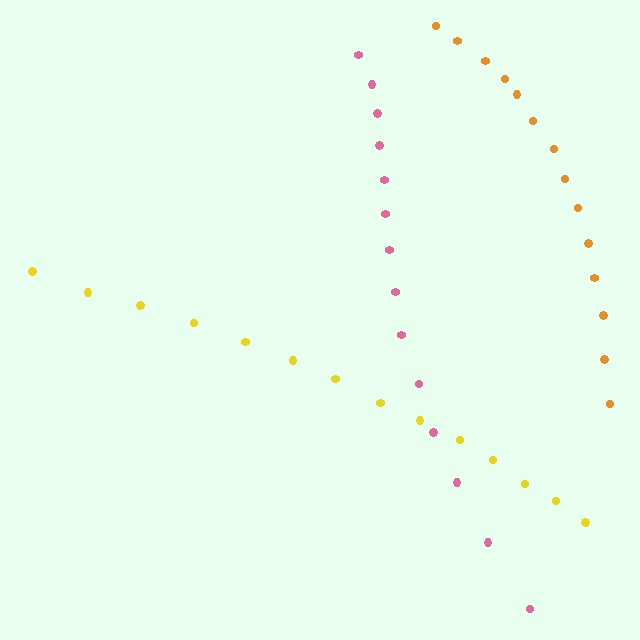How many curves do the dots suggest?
There are 3 distinct paths.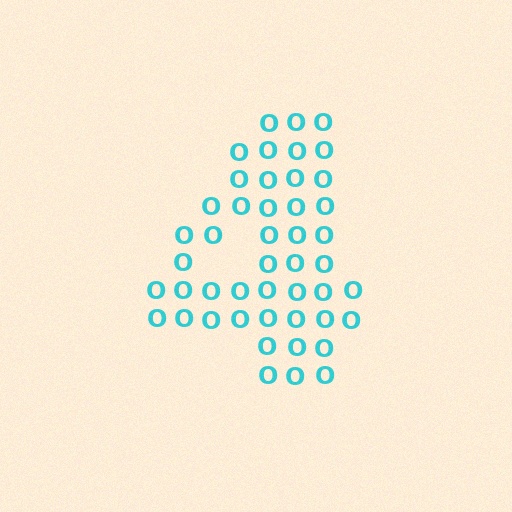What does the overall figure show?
The overall figure shows the digit 4.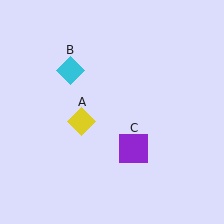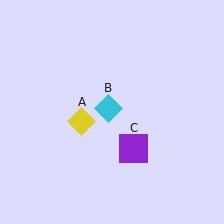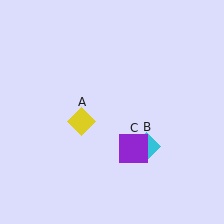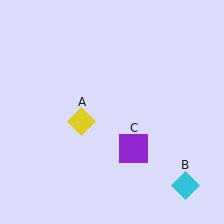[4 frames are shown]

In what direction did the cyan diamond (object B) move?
The cyan diamond (object B) moved down and to the right.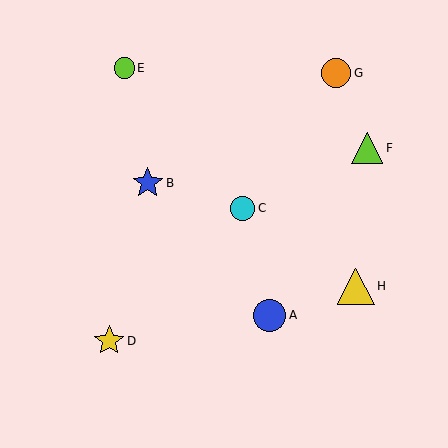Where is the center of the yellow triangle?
The center of the yellow triangle is at (356, 286).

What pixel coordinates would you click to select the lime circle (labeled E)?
Click at (124, 68) to select the lime circle E.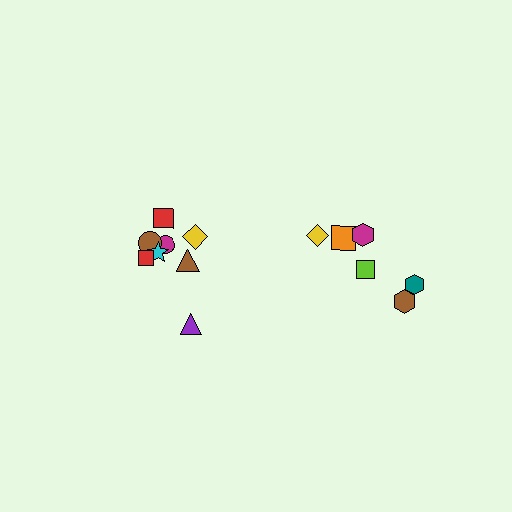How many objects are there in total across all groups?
There are 14 objects.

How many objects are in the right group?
There are 6 objects.